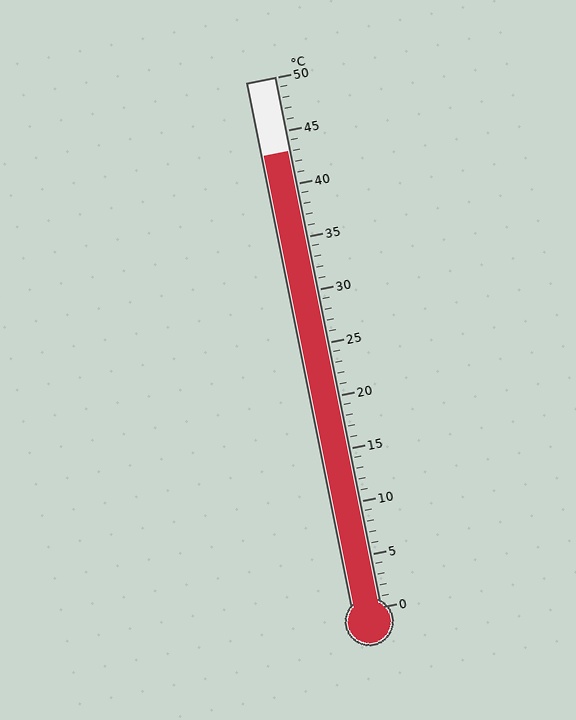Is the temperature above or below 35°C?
The temperature is above 35°C.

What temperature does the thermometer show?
The thermometer shows approximately 43°C.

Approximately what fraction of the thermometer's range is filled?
The thermometer is filled to approximately 85% of its range.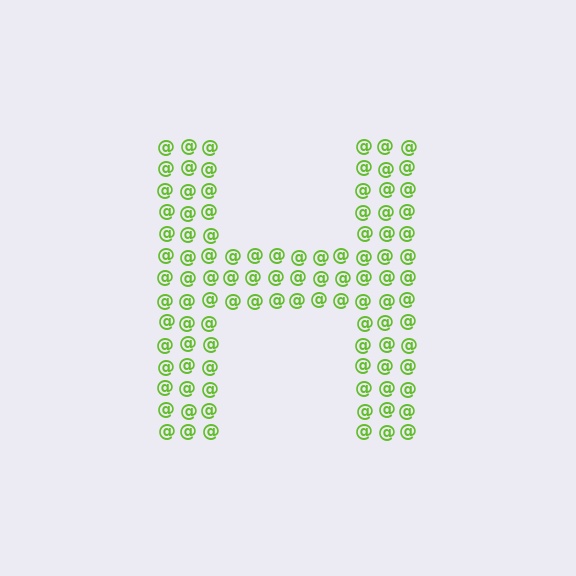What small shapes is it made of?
It is made of small at signs.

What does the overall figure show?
The overall figure shows the letter H.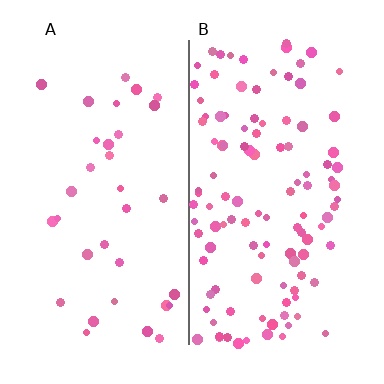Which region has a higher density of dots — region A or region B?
B (the right).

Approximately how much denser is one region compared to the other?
Approximately 3.3× — region B over region A.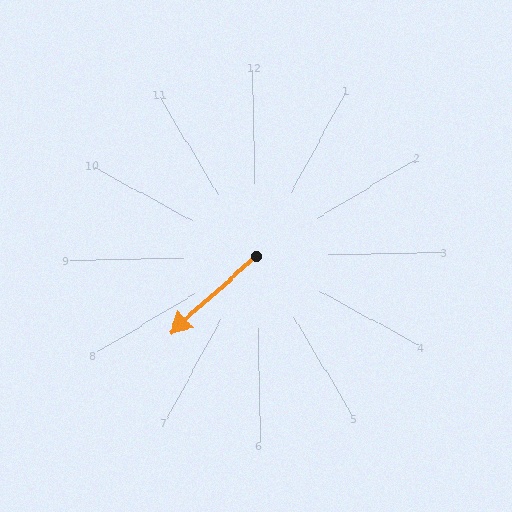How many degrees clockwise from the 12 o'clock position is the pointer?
Approximately 230 degrees.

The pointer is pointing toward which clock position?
Roughly 8 o'clock.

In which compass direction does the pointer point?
Southwest.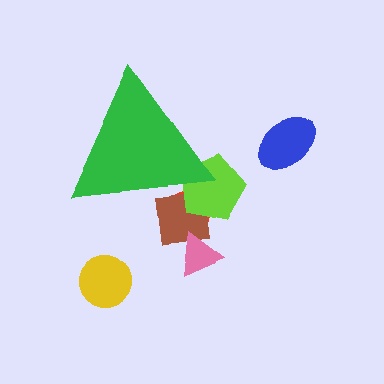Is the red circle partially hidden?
Yes, the red circle is partially hidden behind the green triangle.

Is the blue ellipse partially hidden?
No, the blue ellipse is fully visible.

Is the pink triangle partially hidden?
No, the pink triangle is fully visible.